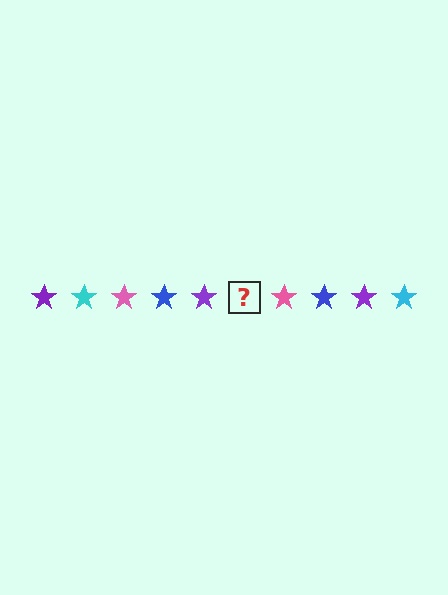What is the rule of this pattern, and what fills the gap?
The rule is that the pattern cycles through purple, cyan, pink, blue stars. The gap should be filled with a cyan star.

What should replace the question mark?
The question mark should be replaced with a cyan star.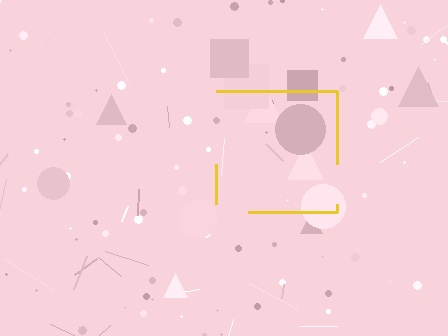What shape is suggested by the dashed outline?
The dashed outline suggests a square.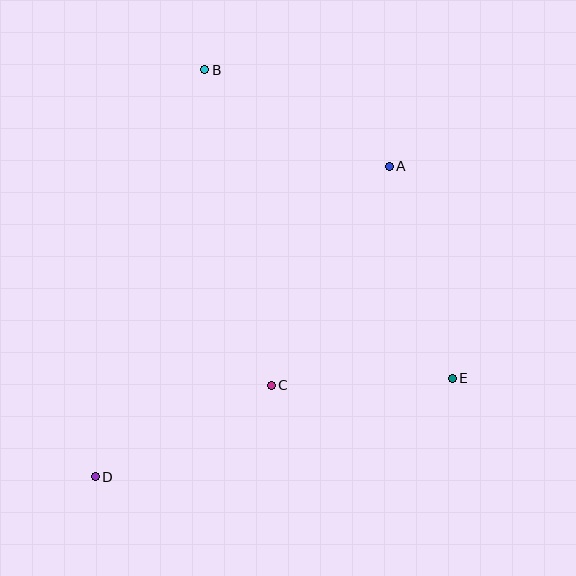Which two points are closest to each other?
Points C and E are closest to each other.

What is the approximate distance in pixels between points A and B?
The distance between A and B is approximately 208 pixels.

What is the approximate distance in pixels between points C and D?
The distance between C and D is approximately 198 pixels.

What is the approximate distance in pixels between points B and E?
The distance between B and E is approximately 395 pixels.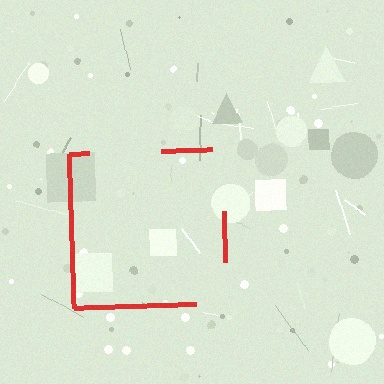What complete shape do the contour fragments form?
The contour fragments form a square.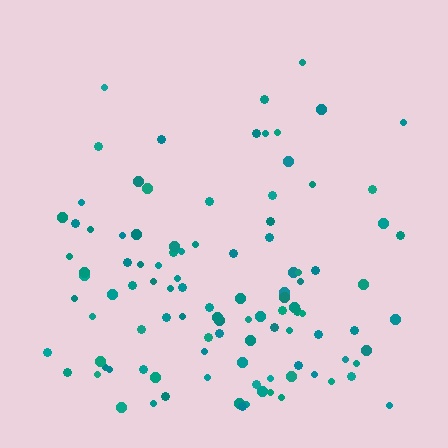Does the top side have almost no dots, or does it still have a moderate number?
Still a moderate number, just noticeably fewer than the bottom.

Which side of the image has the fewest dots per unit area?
The top.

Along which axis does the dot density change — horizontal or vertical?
Vertical.